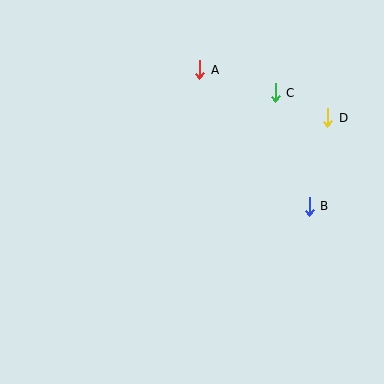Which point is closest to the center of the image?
Point B at (309, 206) is closest to the center.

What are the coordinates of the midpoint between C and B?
The midpoint between C and B is at (292, 149).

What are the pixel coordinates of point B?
Point B is at (309, 206).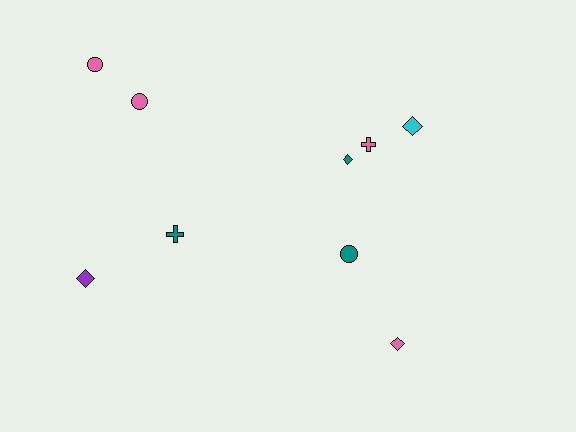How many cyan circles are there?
There are no cyan circles.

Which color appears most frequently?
Pink, with 4 objects.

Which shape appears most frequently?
Diamond, with 4 objects.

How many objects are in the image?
There are 9 objects.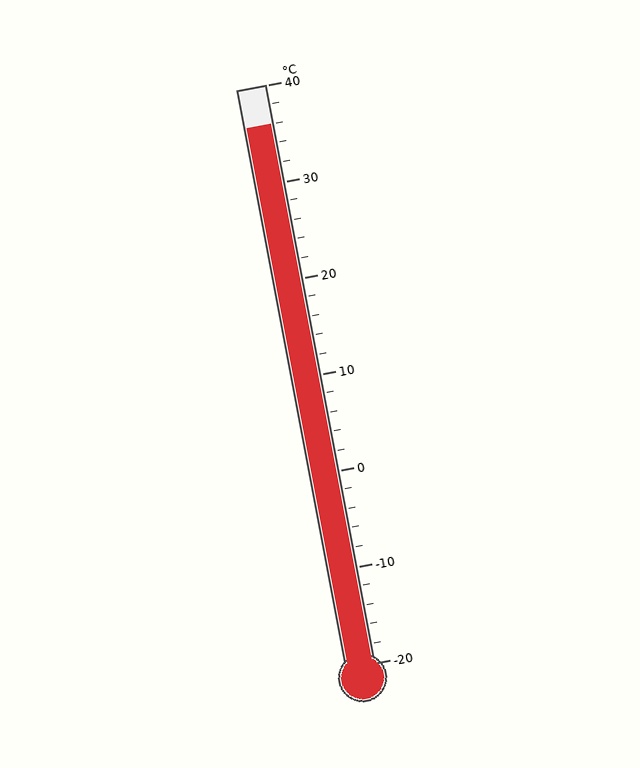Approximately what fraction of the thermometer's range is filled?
The thermometer is filled to approximately 95% of its range.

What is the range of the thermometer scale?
The thermometer scale ranges from -20°C to 40°C.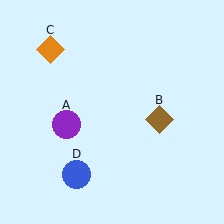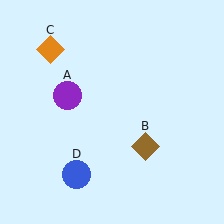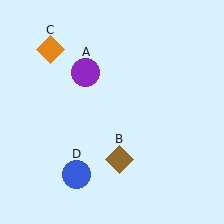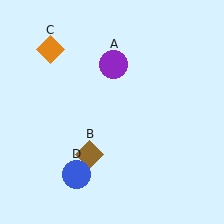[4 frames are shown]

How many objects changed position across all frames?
2 objects changed position: purple circle (object A), brown diamond (object B).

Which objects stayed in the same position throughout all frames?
Orange diamond (object C) and blue circle (object D) remained stationary.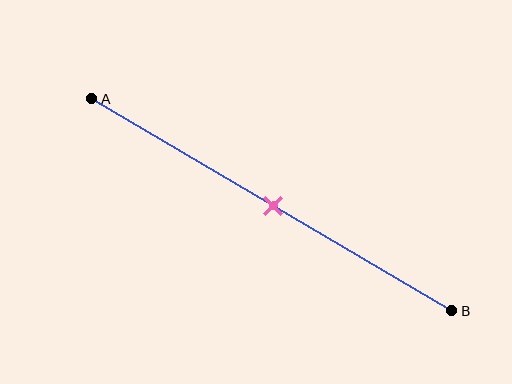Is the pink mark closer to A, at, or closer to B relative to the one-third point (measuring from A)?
The pink mark is closer to point B than the one-third point of segment AB.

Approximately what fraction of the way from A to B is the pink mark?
The pink mark is approximately 50% of the way from A to B.